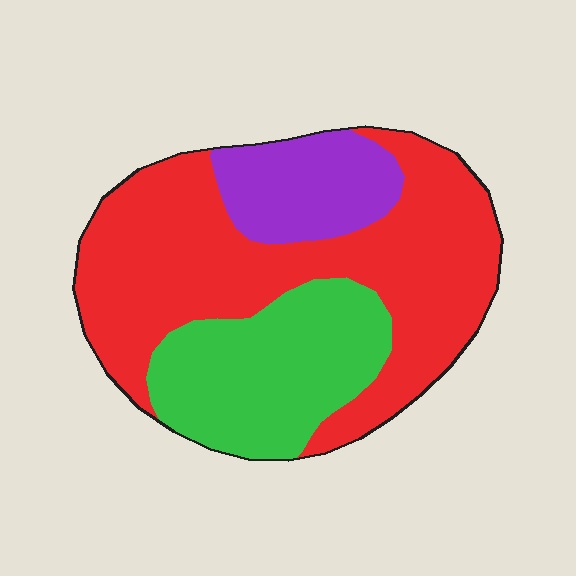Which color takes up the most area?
Red, at roughly 55%.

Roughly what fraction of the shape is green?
Green covers roughly 30% of the shape.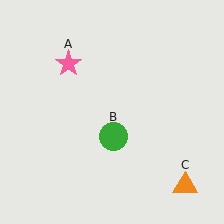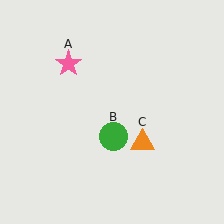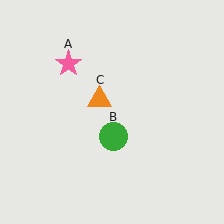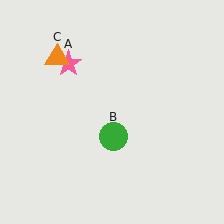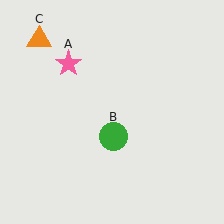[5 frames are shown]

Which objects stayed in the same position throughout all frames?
Pink star (object A) and green circle (object B) remained stationary.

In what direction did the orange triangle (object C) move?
The orange triangle (object C) moved up and to the left.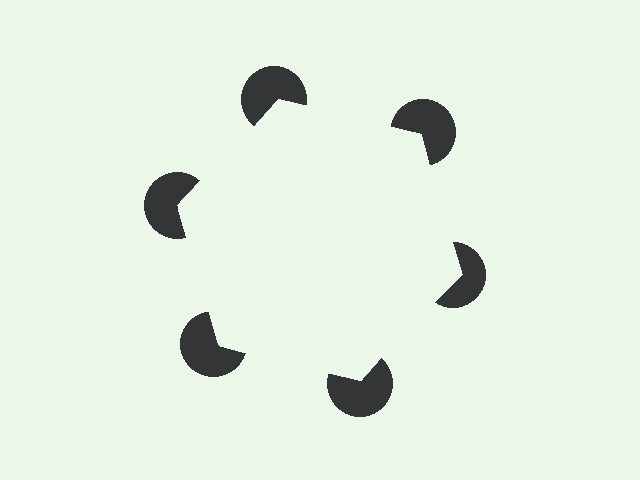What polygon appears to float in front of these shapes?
An illusory hexagon — its edges are inferred from the aligned wedge cuts in the pac-man discs, not physically drawn.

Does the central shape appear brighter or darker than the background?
It typically appears slightly brighter than the background, even though no actual brightness change is drawn.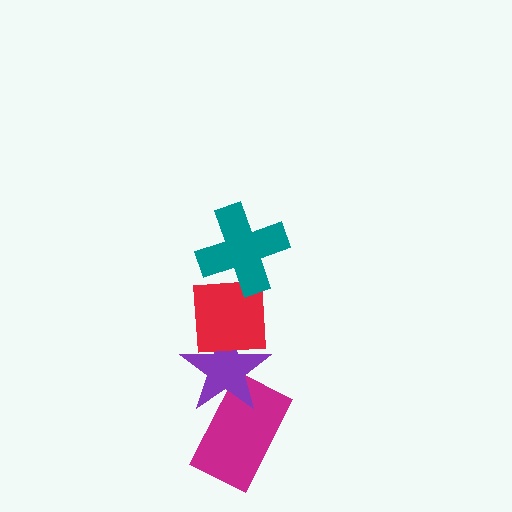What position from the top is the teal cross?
The teal cross is 1st from the top.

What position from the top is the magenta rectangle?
The magenta rectangle is 4th from the top.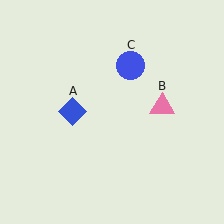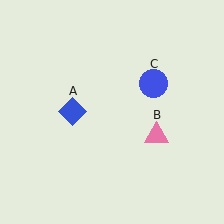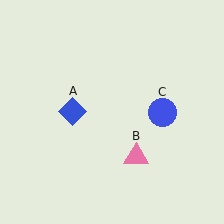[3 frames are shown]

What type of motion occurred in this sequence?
The pink triangle (object B), blue circle (object C) rotated clockwise around the center of the scene.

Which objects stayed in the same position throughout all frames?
Blue diamond (object A) remained stationary.